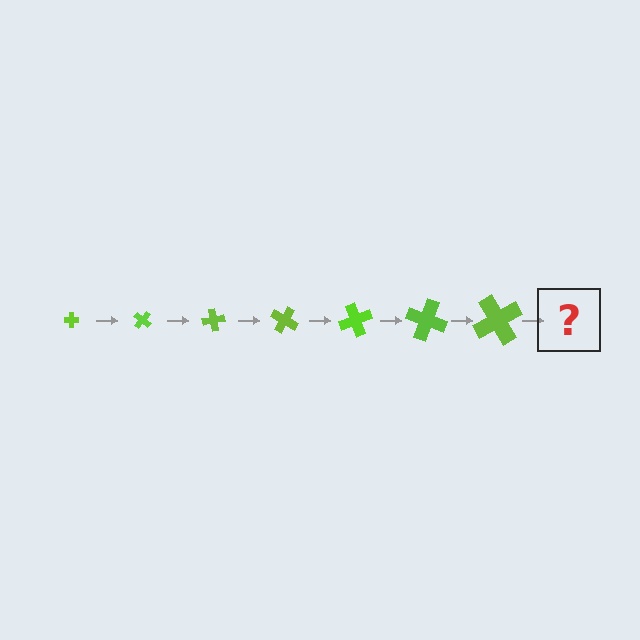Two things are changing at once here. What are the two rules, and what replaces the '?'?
The two rules are that the cross grows larger each step and it rotates 40 degrees each step. The '?' should be a cross, larger than the previous one and rotated 280 degrees from the start.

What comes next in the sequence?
The next element should be a cross, larger than the previous one and rotated 280 degrees from the start.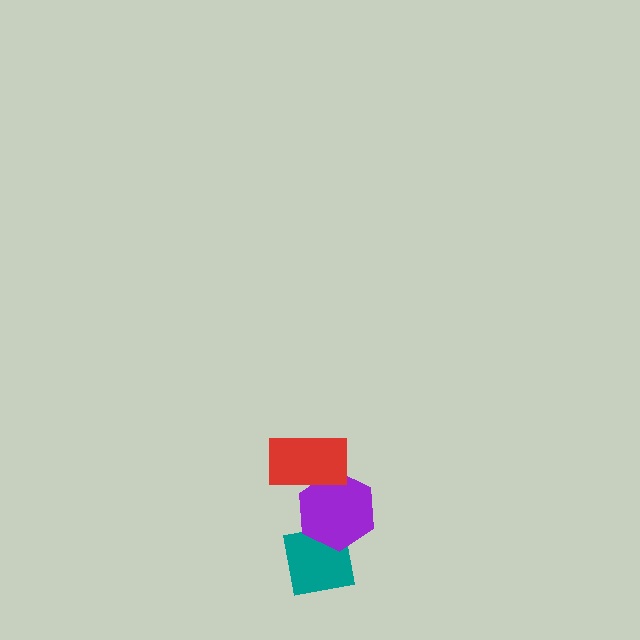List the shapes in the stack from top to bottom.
From top to bottom: the red rectangle, the purple hexagon, the teal square.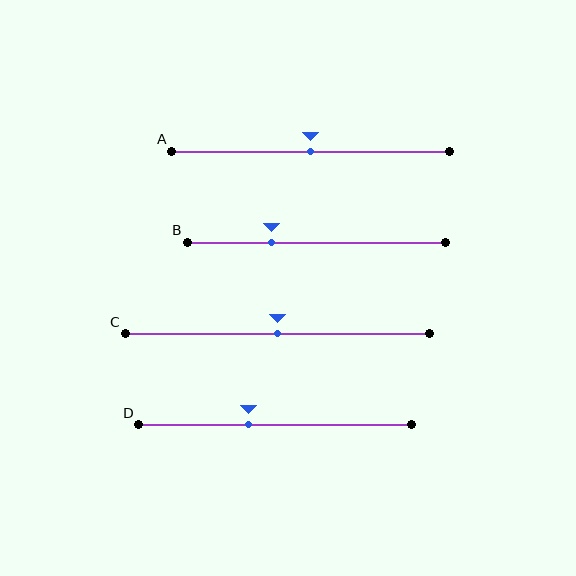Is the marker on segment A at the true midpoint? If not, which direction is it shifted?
Yes, the marker on segment A is at the true midpoint.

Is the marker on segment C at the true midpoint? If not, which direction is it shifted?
Yes, the marker on segment C is at the true midpoint.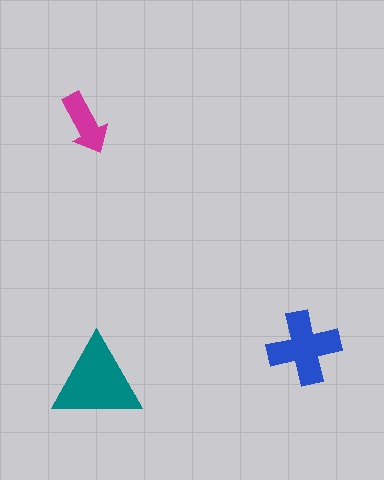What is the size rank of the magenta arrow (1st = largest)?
3rd.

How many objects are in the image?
There are 3 objects in the image.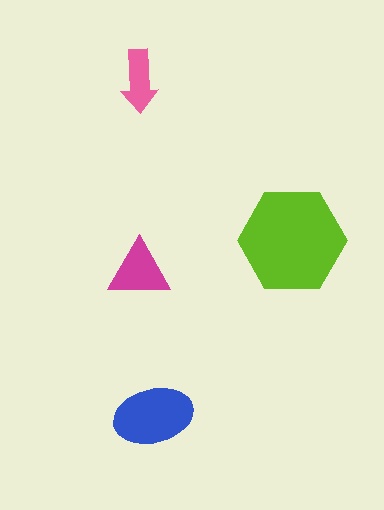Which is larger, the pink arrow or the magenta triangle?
The magenta triangle.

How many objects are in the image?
There are 4 objects in the image.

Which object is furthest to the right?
The lime hexagon is rightmost.